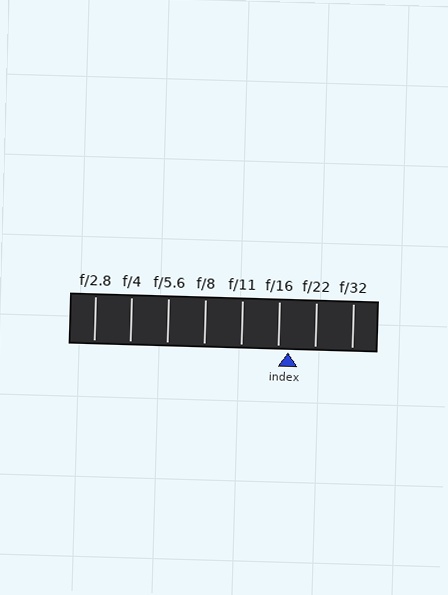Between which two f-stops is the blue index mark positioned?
The index mark is between f/16 and f/22.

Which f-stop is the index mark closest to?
The index mark is closest to f/16.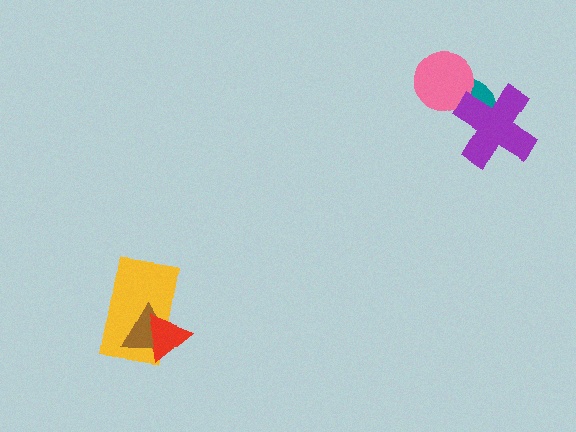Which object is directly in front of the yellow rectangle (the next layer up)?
The brown triangle is directly in front of the yellow rectangle.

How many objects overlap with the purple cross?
1 object overlaps with the purple cross.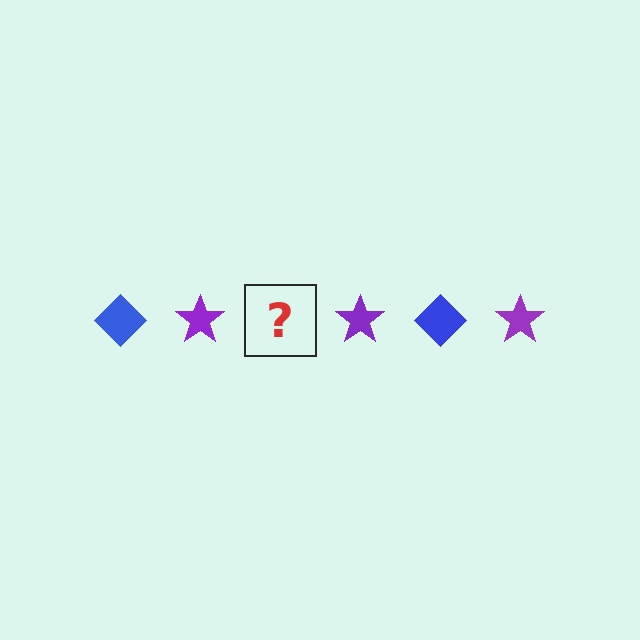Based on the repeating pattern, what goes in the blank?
The blank should be a blue diamond.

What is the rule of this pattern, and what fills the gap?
The rule is that the pattern alternates between blue diamond and purple star. The gap should be filled with a blue diamond.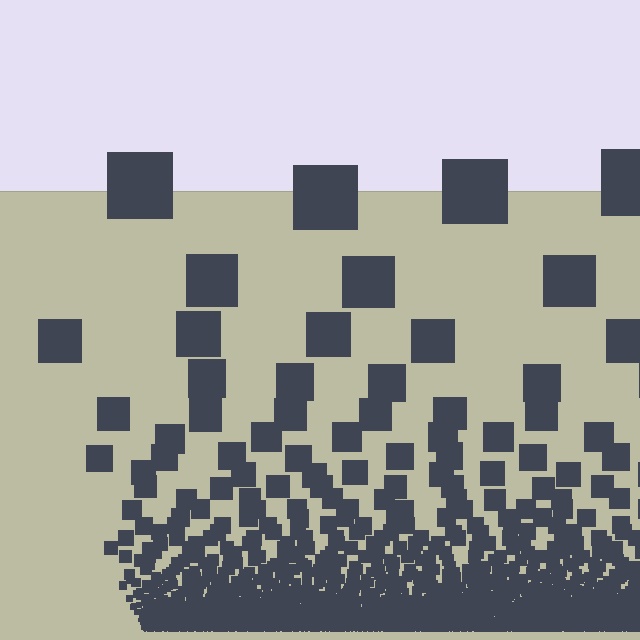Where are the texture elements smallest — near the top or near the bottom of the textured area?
Near the bottom.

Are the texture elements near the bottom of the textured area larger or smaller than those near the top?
Smaller. The gradient is inverted — elements near the bottom are smaller and denser.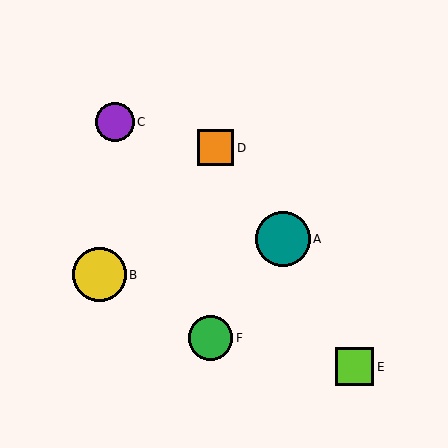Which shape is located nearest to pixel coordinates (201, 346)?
The green circle (labeled F) at (211, 338) is nearest to that location.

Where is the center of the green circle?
The center of the green circle is at (211, 338).